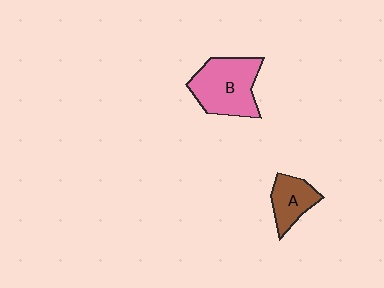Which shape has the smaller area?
Shape A (brown).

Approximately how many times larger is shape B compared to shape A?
Approximately 1.8 times.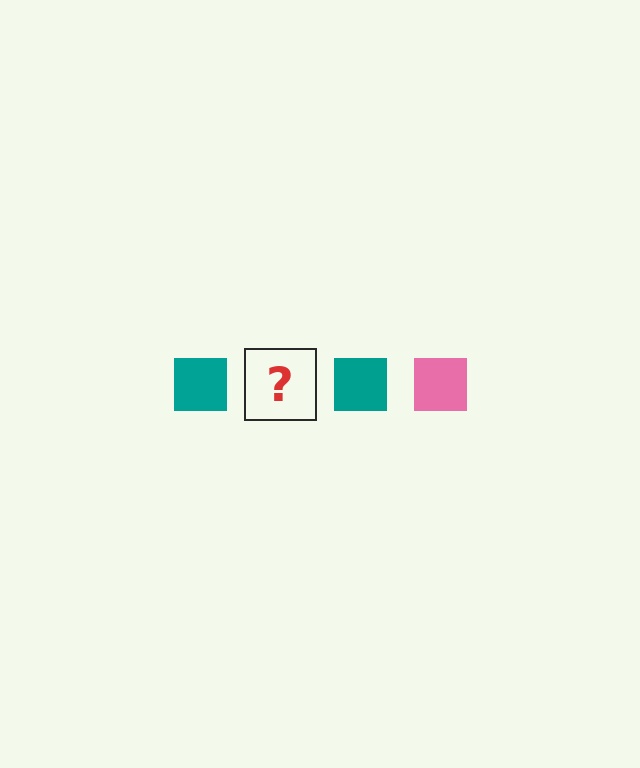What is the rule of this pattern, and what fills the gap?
The rule is that the pattern cycles through teal, pink squares. The gap should be filled with a pink square.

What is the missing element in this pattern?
The missing element is a pink square.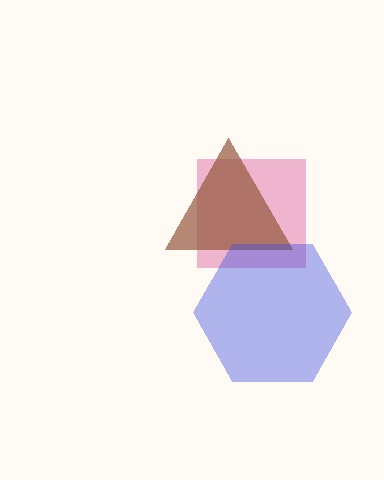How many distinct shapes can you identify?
There are 3 distinct shapes: a pink square, a brown triangle, a blue hexagon.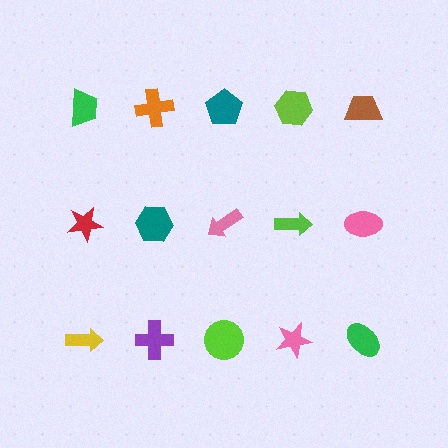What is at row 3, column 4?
A pink star.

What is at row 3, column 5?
A green ellipse.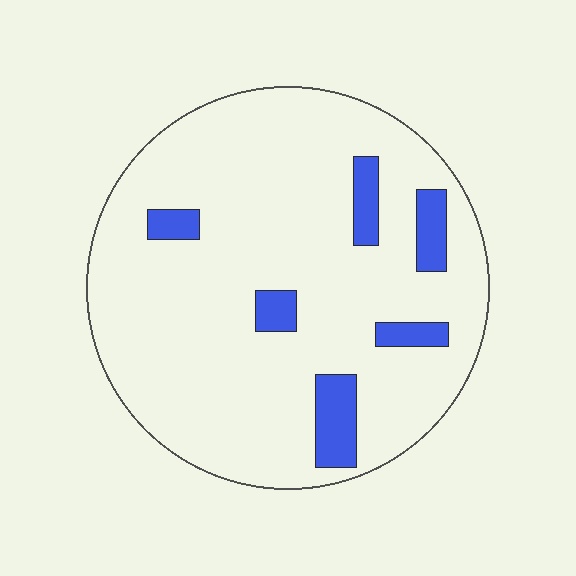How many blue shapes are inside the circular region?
6.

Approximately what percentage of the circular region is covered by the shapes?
Approximately 10%.